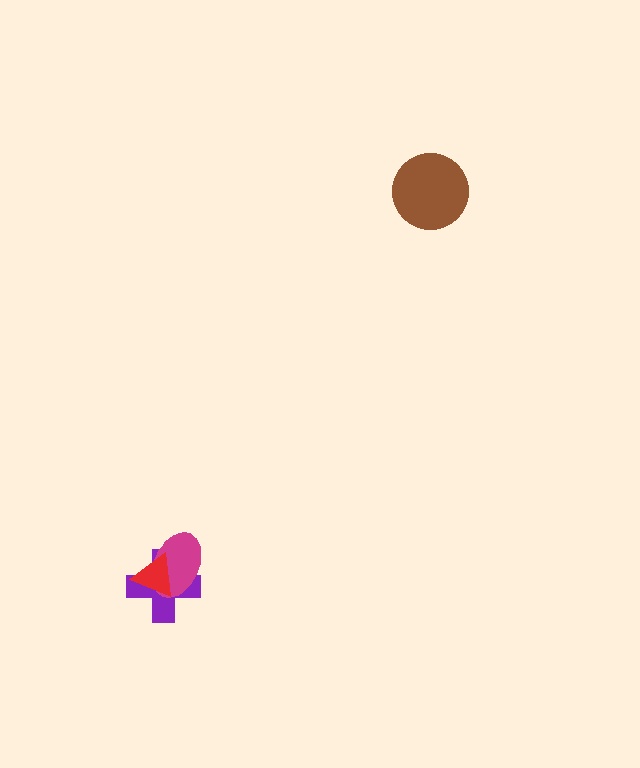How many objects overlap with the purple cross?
2 objects overlap with the purple cross.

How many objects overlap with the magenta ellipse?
2 objects overlap with the magenta ellipse.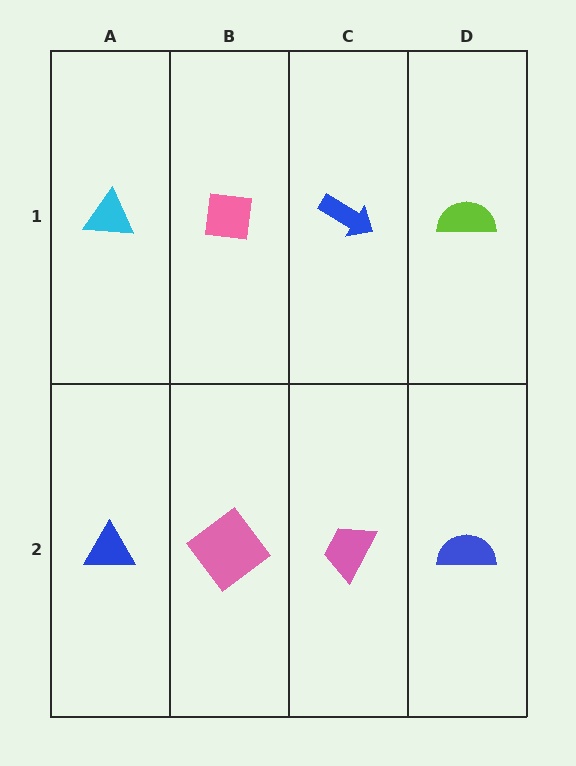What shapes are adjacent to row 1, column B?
A pink diamond (row 2, column B), a cyan triangle (row 1, column A), a blue arrow (row 1, column C).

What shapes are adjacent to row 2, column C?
A blue arrow (row 1, column C), a pink diamond (row 2, column B), a blue semicircle (row 2, column D).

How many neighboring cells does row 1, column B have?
3.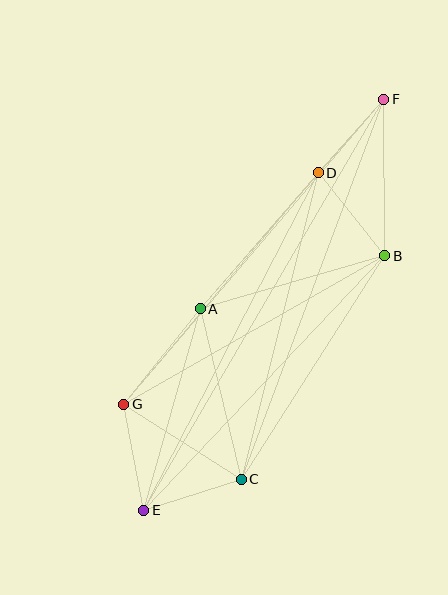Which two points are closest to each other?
Points D and F are closest to each other.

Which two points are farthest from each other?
Points E and F are farthest from each other.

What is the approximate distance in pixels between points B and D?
The distance between B and D is approximately 106 pixels.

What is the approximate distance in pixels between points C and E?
The distance between C and E is approximately 102 pixels.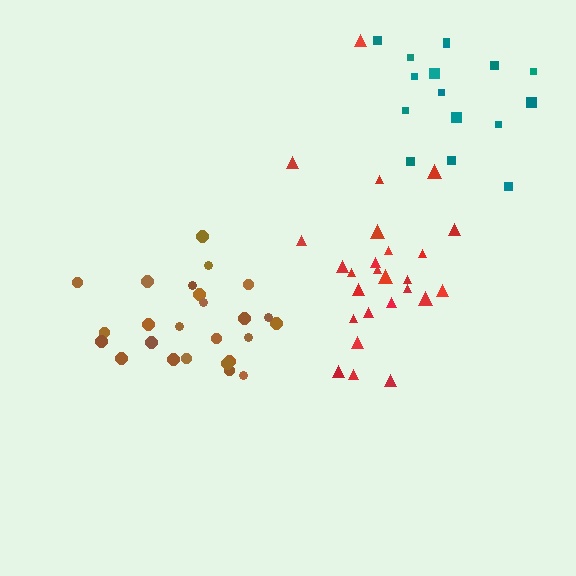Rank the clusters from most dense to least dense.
brown, red, teal.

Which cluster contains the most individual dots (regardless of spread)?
Red (26).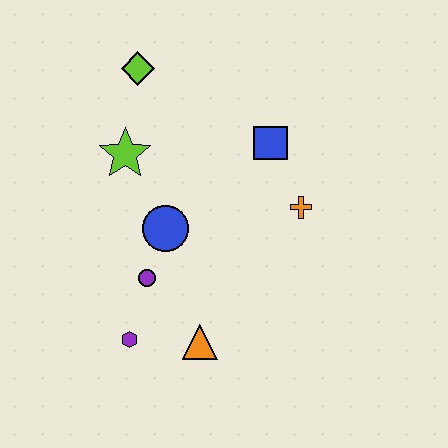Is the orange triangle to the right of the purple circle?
Yes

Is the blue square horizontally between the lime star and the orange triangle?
No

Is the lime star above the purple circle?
Yes